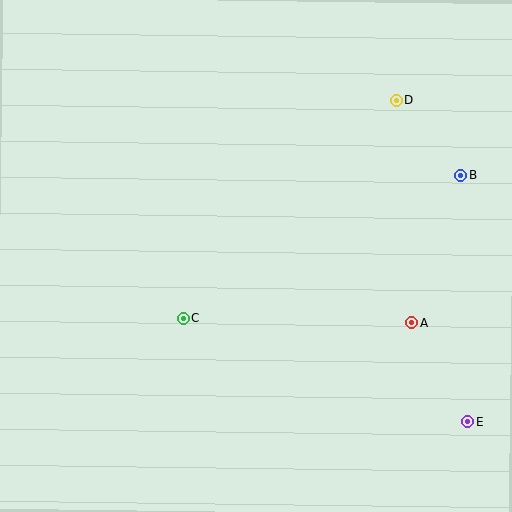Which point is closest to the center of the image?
Point C at (183, 319) is closest to the center.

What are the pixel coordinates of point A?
Point A is at (412, 323).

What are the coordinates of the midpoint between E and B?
The midpoint between E and B is at (464, 298).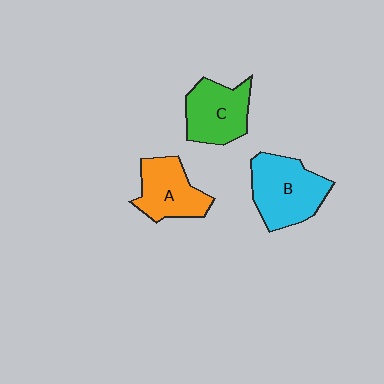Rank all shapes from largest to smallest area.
From largest to smallest: B (cyan), C (green), A (orange).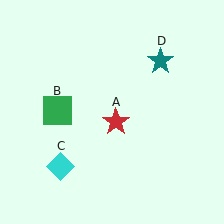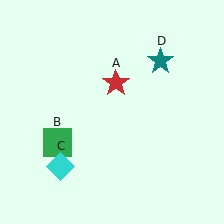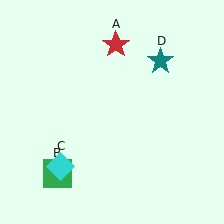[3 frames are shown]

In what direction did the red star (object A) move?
The red star (object A) moved up.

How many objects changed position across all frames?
2 objects changed position: red star (object A), green square (object B).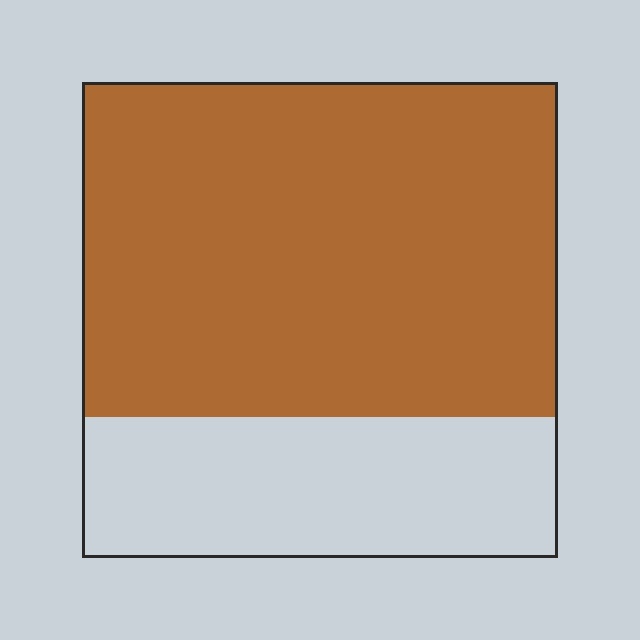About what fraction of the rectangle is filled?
About two thirds (2/3).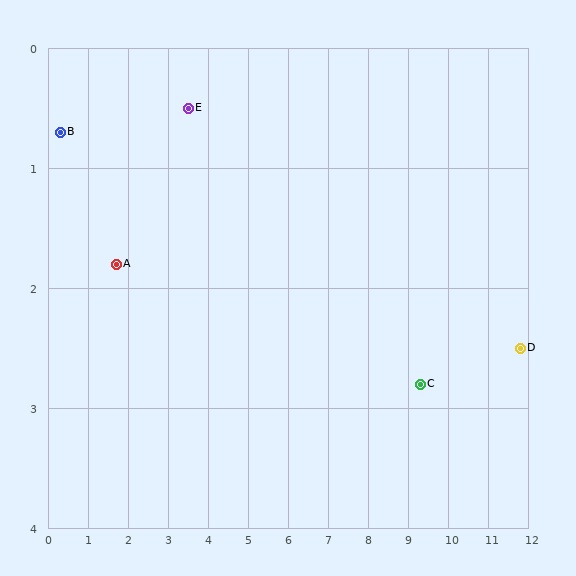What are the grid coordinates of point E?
Point E is at approximately (3.5, 0.5).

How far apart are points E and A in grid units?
Points E and A are about 2.2 grid units apart.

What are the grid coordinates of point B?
Point B is at approximately (0.3, 0.7).